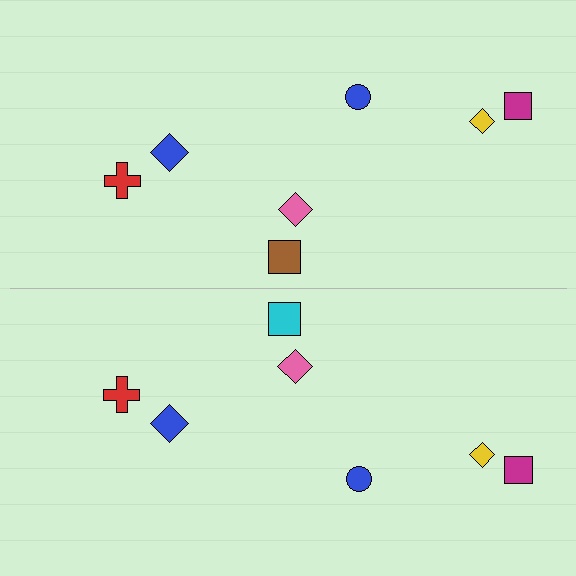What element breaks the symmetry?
The cyan square on the bottom side breaks the symmetry — its mirror counterpart is brown.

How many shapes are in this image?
There are 14 shapes in this image.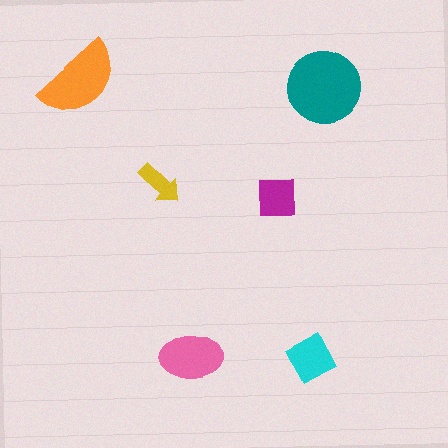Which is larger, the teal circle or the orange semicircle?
The teal circle.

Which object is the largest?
The teal circle.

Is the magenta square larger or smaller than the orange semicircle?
Smaller.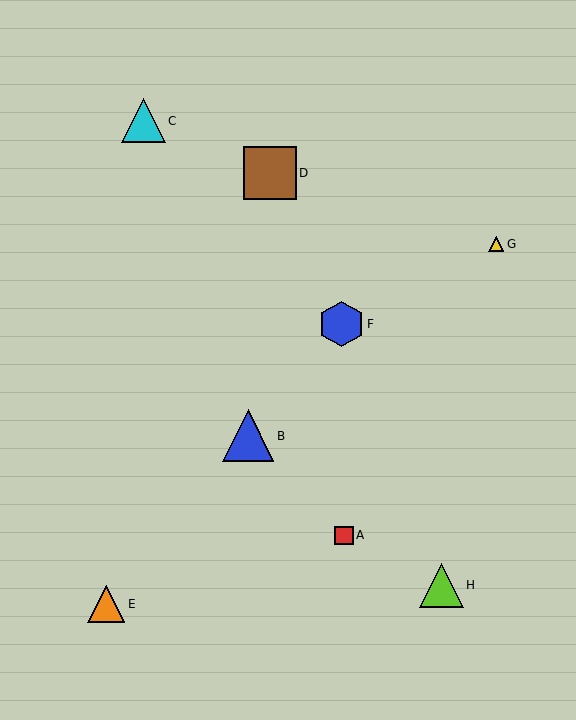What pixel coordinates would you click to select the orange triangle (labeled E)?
Click at (106, 604) to select the orange triangle E.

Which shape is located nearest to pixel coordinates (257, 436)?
The blue triangle (labeled B) at (248, 436) is nearest to that location.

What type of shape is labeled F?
Shape F is a blue hexagon.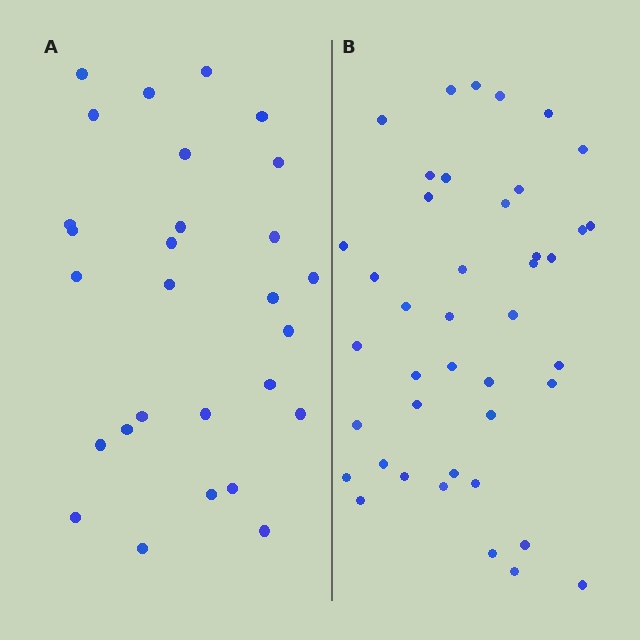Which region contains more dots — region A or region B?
Region B (the right region) has more dots.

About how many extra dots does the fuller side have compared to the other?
Region B has approximately 15 more dots than region A.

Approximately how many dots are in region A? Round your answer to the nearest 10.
About 30 dots. (The exact count is 28, which rounds to 30.)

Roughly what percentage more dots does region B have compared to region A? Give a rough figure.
About 50% more.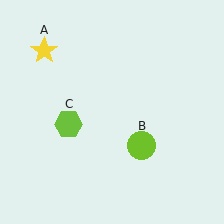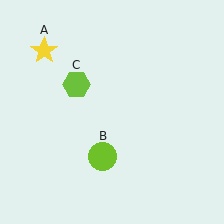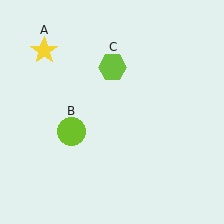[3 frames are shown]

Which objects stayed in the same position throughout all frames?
Yellow star (object A) remained stationary.